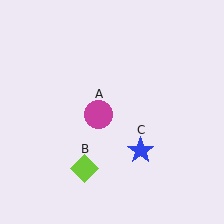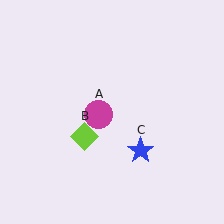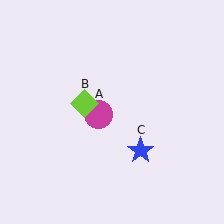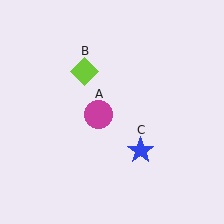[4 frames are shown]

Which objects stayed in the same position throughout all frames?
Magenta circle (object A) and blue star (object C) remained stationary.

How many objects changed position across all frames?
1 object changed position: lime diamond (object B).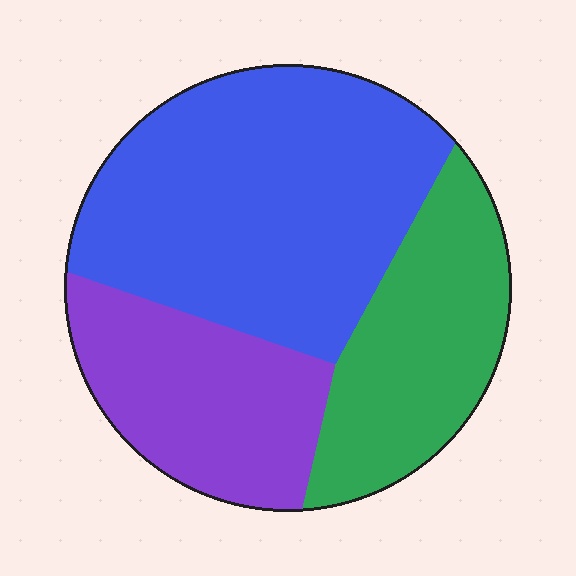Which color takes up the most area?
Blue, at roughly 50%.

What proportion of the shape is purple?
Purple takes up about one quarter (1/4) of the shape.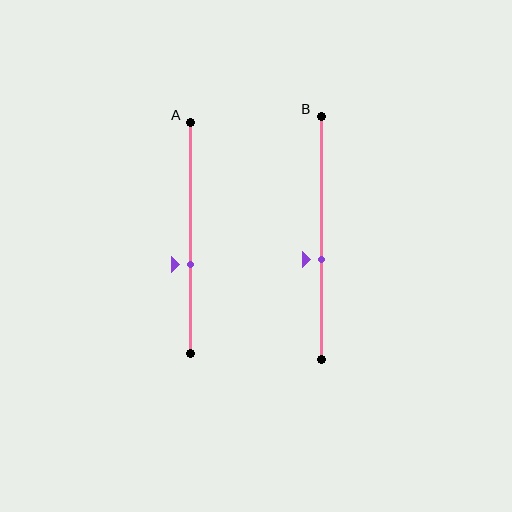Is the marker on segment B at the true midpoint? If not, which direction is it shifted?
No, the marker on segment B is shifted downward by about 9% of the segment length.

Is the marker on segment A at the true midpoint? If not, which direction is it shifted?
No, the marker on segment A is shifted downward by about 11% of the segment length.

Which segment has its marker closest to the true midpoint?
Segment B has its marker closest to the true midpoint.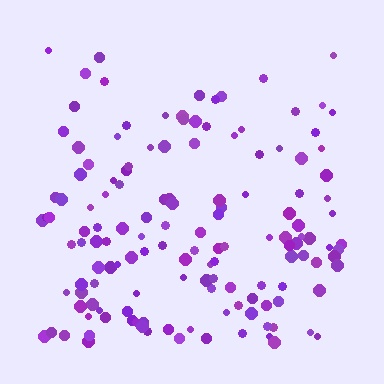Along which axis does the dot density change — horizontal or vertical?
Vertical.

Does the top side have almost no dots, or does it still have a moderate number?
Still a moderate number, just noticeably fewer than the bottom.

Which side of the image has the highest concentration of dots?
The bottom.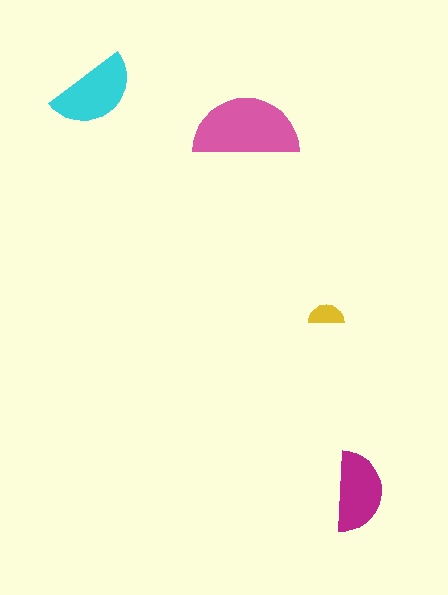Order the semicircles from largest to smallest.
the pink one, the cyan one, the magenta one, the yellow one.